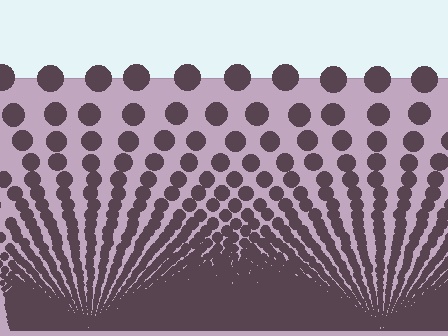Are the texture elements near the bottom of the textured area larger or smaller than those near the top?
Smaller. The gradient is inverted — elements near the bottom are smaller and denser.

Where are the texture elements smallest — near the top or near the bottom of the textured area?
Near the bottom.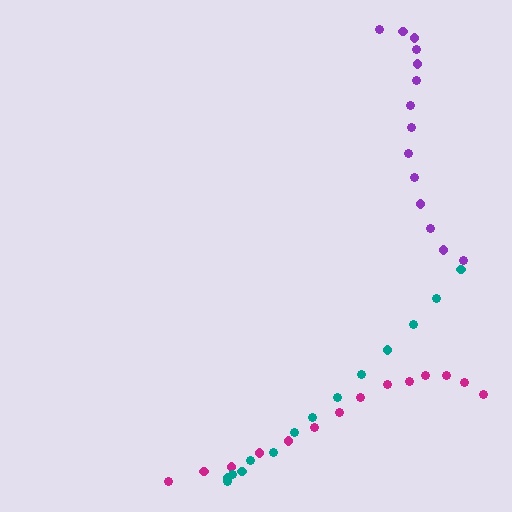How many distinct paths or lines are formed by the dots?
There are 3 distinct paths.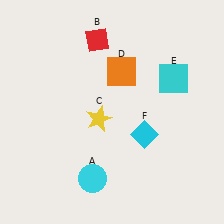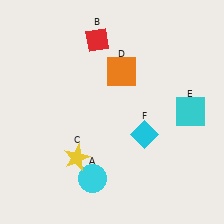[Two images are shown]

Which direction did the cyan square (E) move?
The cyan square (E) moved down.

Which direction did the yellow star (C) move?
The yellow star (C) moved down.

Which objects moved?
The objects that moved are: the yellow star (C), the cyan square (E).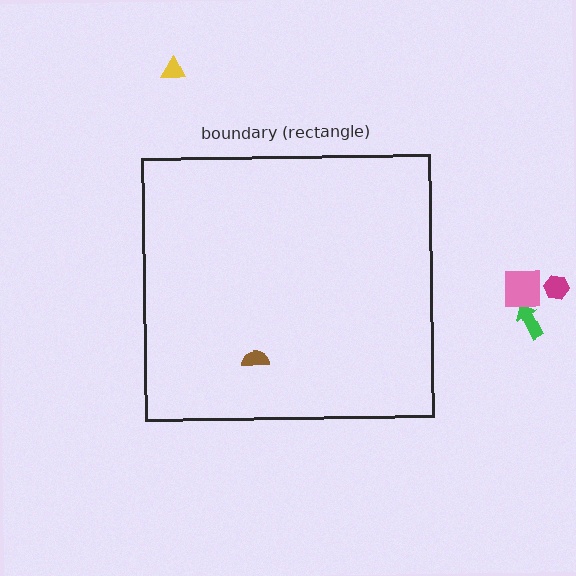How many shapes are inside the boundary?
1 inside, 4 outside.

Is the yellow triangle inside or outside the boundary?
Outside.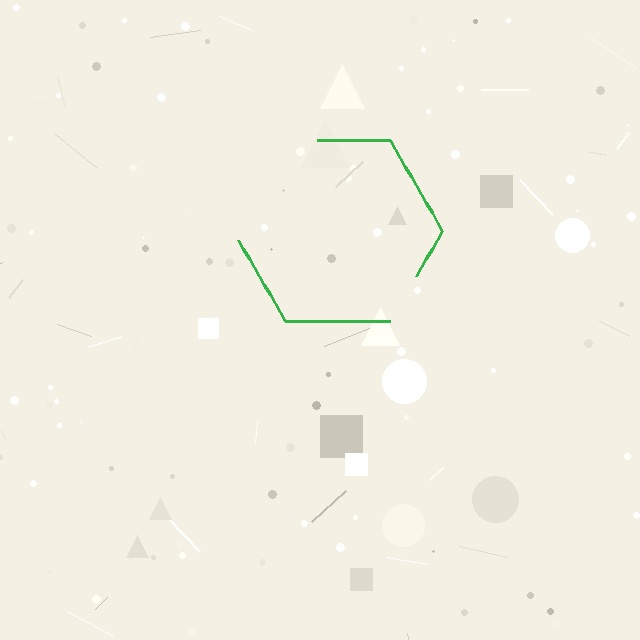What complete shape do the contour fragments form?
The contour fragments form a hexagon.